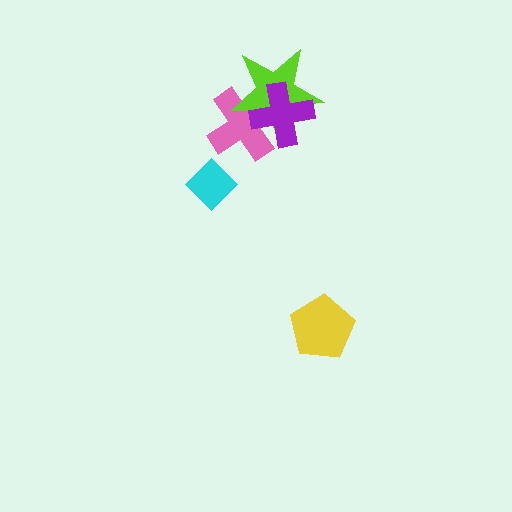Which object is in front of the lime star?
The purple cross is in front of the lime star.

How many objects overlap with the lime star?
2 objects overlap with the lime star.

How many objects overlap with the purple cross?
2 objects overlap with the purple cross.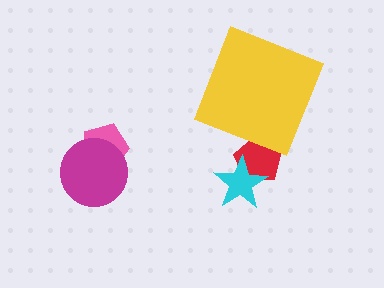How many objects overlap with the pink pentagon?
1 object overlaps with the pink pentagon.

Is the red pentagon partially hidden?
Yes, it is partially covered by another shape.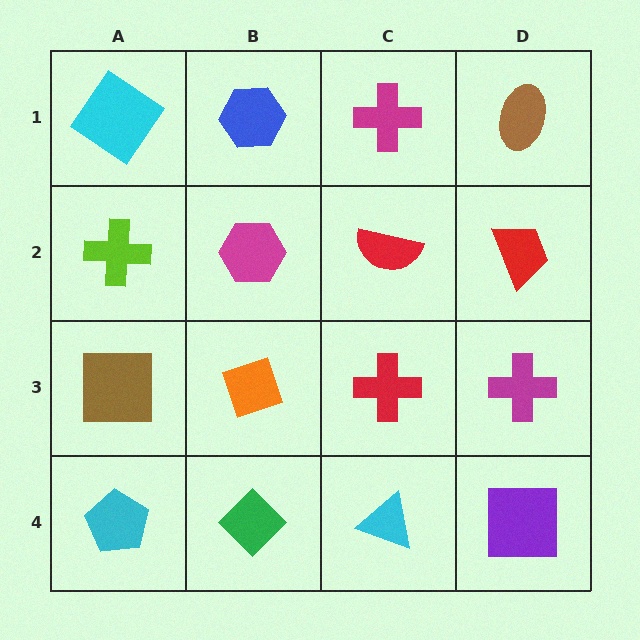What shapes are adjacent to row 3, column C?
A red semicircle (row 2, column C), a cyan triangle (row 4, column C), an orange diamond (row 3, column B), a magenta cross (row 3, column D).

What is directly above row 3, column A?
A lime cross.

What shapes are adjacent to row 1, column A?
A lime cross (row 2, column A), a blue hexagon (row 1, column B).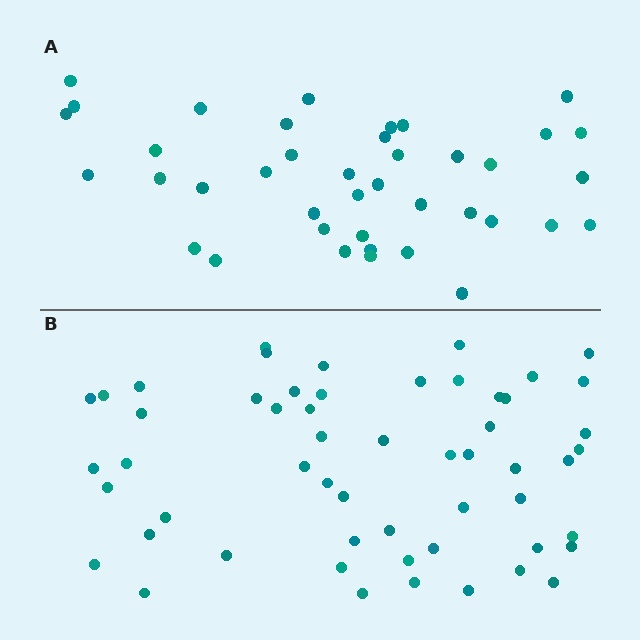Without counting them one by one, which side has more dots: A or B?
Region B (the bottom region) has more dots.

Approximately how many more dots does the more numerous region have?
Region B has approximately 15 more dots than region A.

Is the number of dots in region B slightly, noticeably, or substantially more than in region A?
Region B has noticeably more, but not dramatically so. The ratio is roughly 1.4 to 1.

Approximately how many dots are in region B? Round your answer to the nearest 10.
About 60 dots. (The exact count is 55, which rounds to 60.)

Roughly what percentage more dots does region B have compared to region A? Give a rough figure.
About 40% more.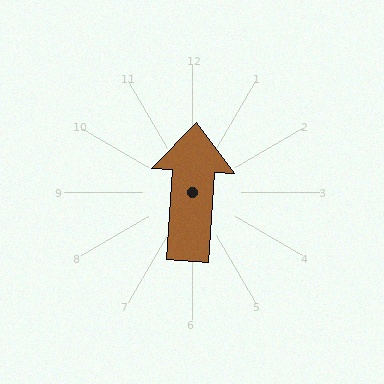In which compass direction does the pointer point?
North.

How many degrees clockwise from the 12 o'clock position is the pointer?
Approximately 4 degrees.